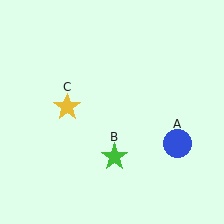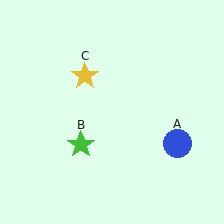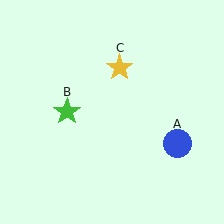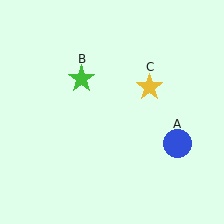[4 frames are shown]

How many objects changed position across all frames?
2 objects changed position: green star (object B), yellow star (object C).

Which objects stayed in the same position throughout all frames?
Blue circle (object A) remained stationary.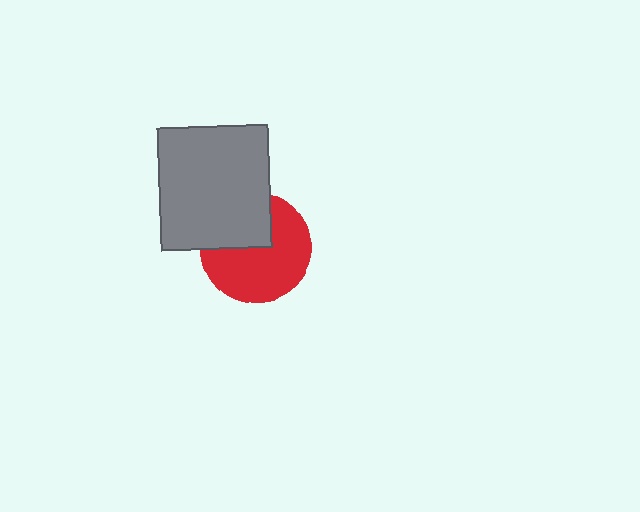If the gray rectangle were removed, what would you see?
You would see the complete red circle.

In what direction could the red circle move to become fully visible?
The red circle could move down. That would shift it out from behind the gray rectangle entirely.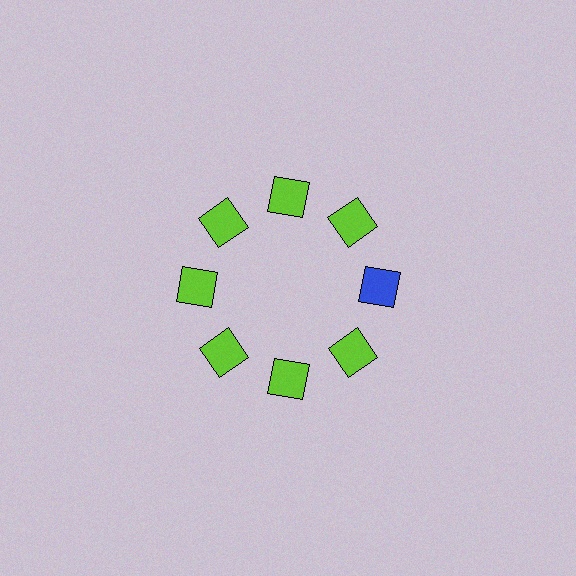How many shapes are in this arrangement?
There are 8 shapes arranged in a ring pattern.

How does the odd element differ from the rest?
It has a different color: blue instead of lime.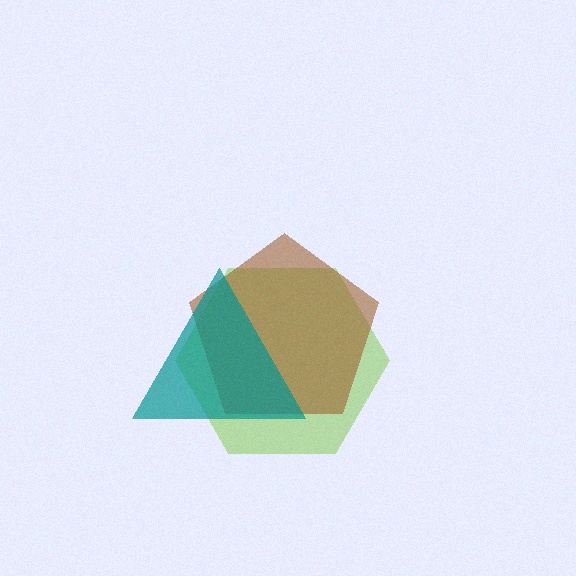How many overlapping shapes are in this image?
There are 3 overlapping shapes in the image.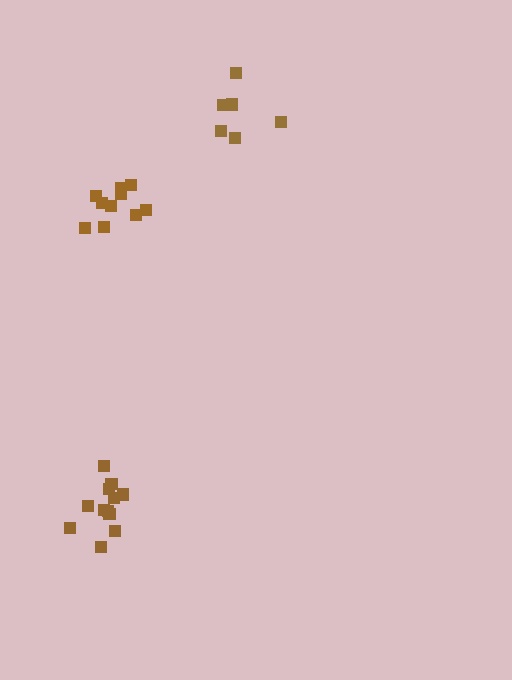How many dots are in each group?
Group 1: 10 dots, Group 2: 6 dots, Group 3: 12 dots (28 total).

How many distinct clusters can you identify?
There are 3 distinct clusters.